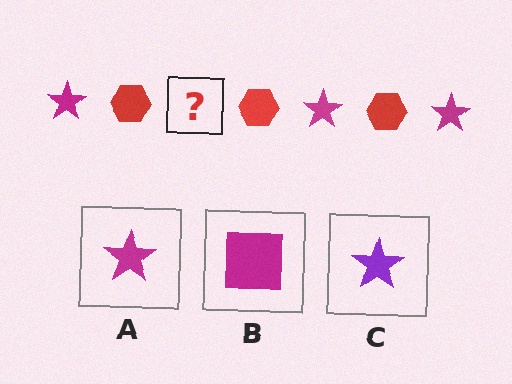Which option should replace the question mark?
Option A.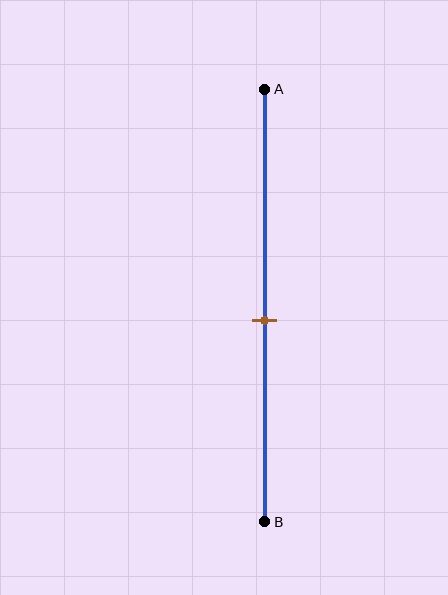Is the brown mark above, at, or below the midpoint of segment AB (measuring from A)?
The brown mark is below the midpoint of segment AB.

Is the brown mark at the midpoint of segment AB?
No, the mark is at about 55% from A, not at the 50% midpoint.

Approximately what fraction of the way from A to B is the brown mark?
The brown mark is approximately 55% of the way from A to B.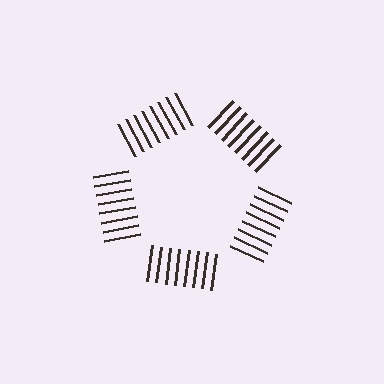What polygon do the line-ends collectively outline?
An illusory pentagon — the line segments terminate on its edges but no continuous stroke is drawn.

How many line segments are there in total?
40 — 8 along each of the 5 edges.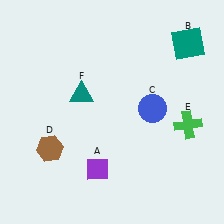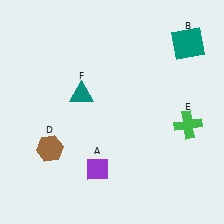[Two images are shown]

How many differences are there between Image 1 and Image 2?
There is 1 difference between the two images.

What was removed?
The blue circle (C) was removed in Image 2.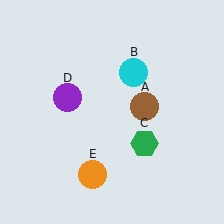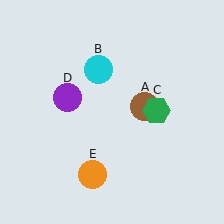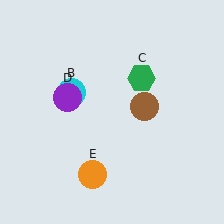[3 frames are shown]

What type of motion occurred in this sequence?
The cyan circle (object B), green hexagon (object C) rotated counterclockwise around the center of the scene.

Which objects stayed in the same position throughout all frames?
Brown circle (object A) and purple circle (object D) and orange circle (object E) remained stationary.